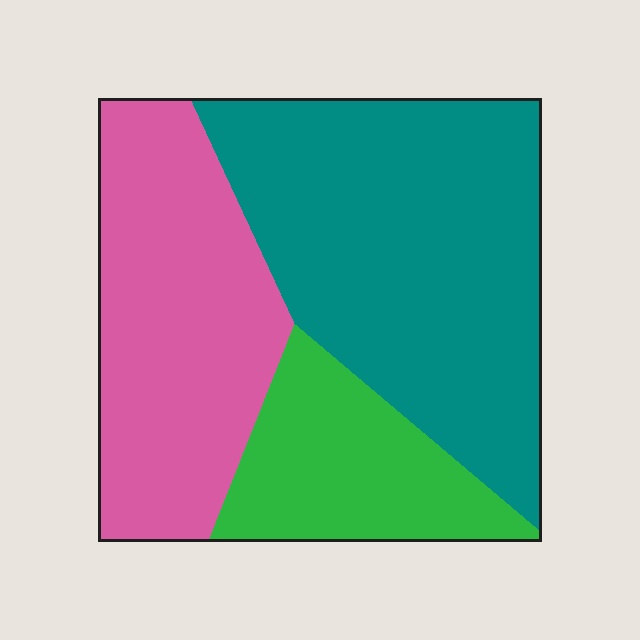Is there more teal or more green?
Teal.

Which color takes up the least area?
Green, at roughly 20%.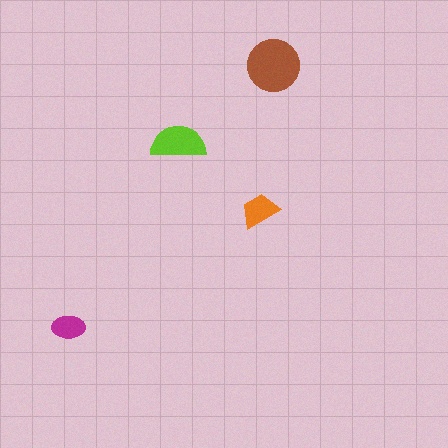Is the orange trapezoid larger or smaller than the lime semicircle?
Smaller.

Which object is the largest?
The brown circle.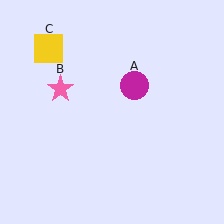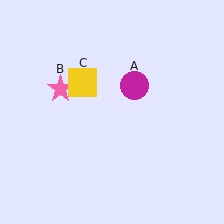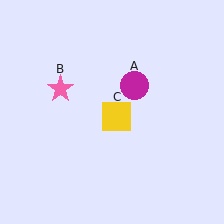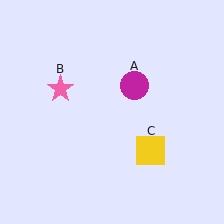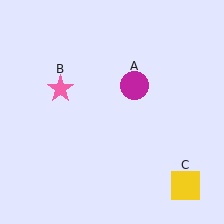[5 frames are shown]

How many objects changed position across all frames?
1 object changed position: yellow square (object C).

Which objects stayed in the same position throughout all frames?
Magenta circle (object A) and pink star (object B) remained stationary.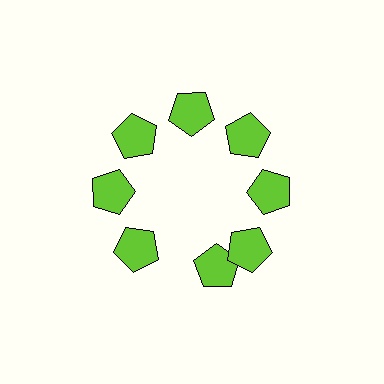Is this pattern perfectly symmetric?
No. The 8 lime pentagons are arranged in a ring, but one element near the 6 o'clock position is rotated out of alignment along the ring, breaking the 8-fold rotational symmetry.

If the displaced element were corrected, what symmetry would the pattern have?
It would have 8-fold rotational symmetry — the pattern would map onto itself every 45 degrees.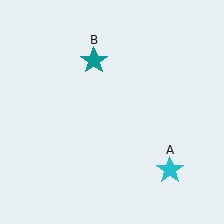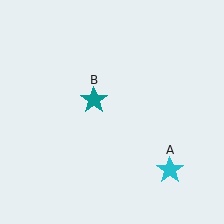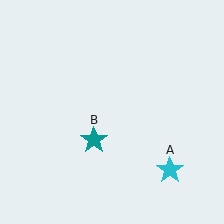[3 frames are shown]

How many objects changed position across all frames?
1 object changed position: teal star (object B).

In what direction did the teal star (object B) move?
The teal star (object B) moved down.